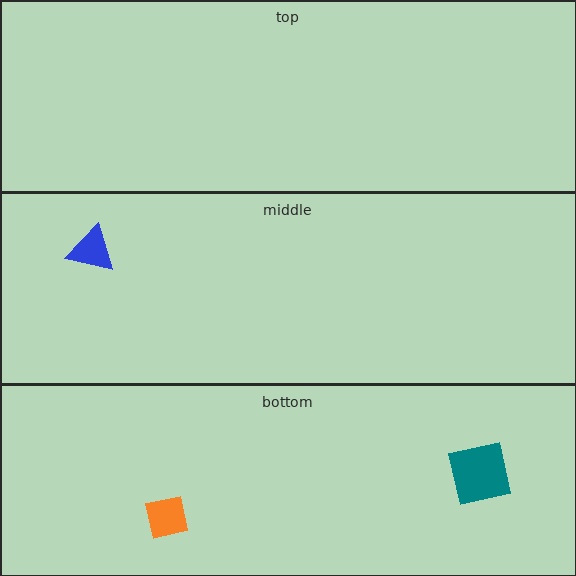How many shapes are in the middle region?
1.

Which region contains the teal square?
The bottom region.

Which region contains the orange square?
The bottom region.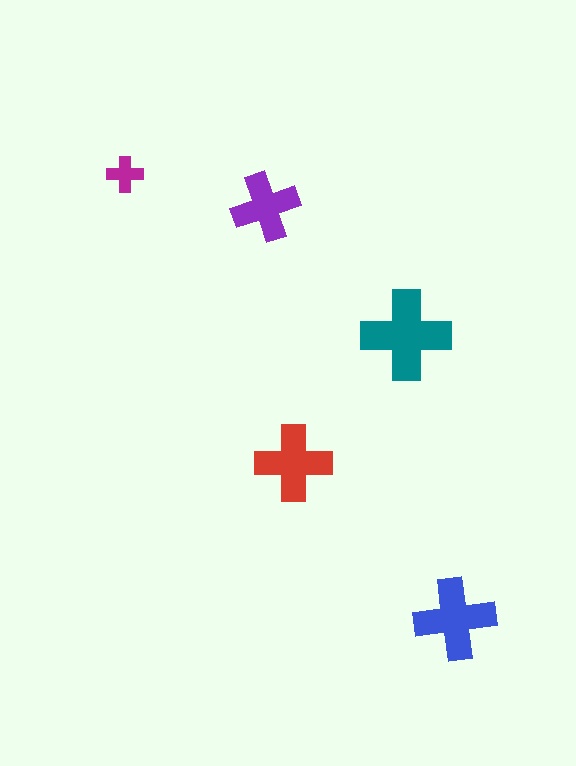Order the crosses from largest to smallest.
the teal one, the blue one, the red one, the purple one, the magenta one.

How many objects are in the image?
There are 5 objects in the image.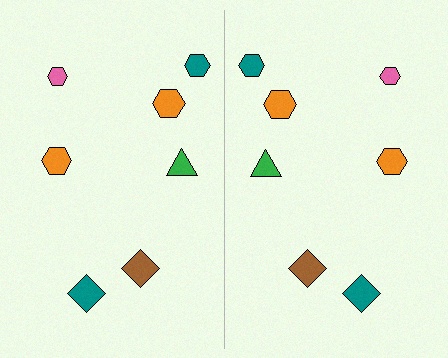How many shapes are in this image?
There are 14 shapes in this image.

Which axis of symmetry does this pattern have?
The pattern has a vertical axis of symmetry running through the center of the image.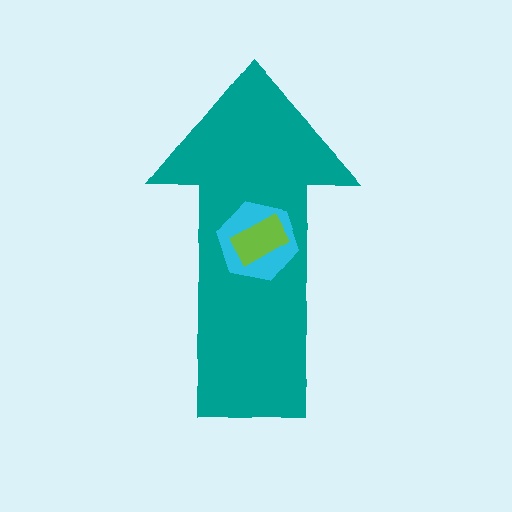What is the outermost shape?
The teal arrow.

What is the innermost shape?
The lime rectangle.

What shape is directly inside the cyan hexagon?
The lime rectangle.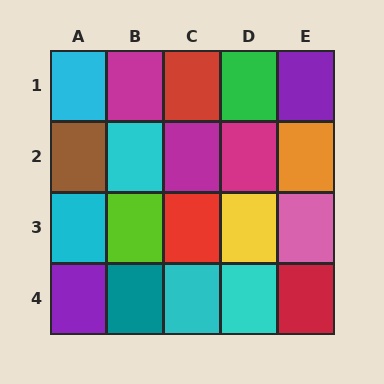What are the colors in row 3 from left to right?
Cyan, lime, red, yellow, pink.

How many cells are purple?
2 cells are purple.